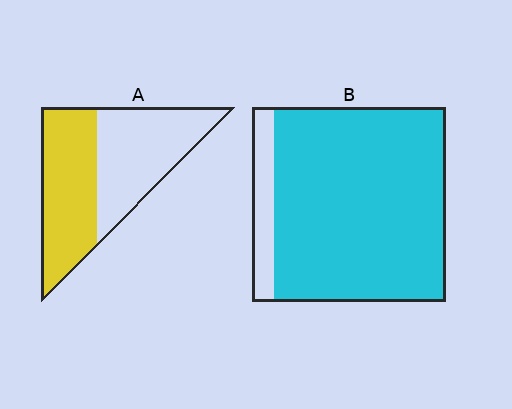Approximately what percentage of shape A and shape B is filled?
A is approximately 50% and B is approximately 90%.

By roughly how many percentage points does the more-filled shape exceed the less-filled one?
By roughly 40 percentage points (B over A).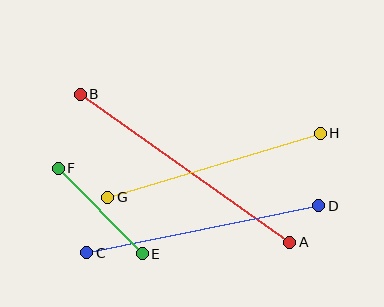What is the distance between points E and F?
The distance is approximately 120 pixels.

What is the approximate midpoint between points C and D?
The midpoint is at approximately (203, 229) pixels.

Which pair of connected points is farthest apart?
Points A and B are farthest apart.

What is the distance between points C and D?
The distance is approximately 237 pixels.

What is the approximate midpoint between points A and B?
The midpoint is at approximately (185, 168) pixels.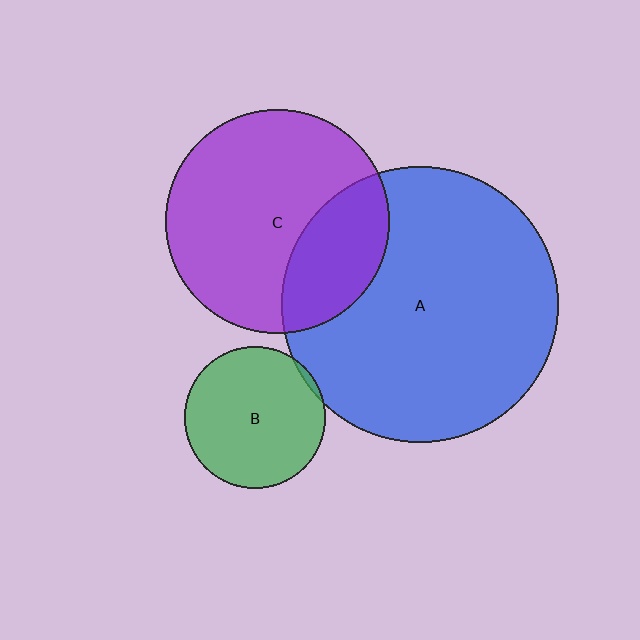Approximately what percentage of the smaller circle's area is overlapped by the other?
Approximately 30%.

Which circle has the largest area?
Circle A (blue).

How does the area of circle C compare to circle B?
Approximately 2.5 times.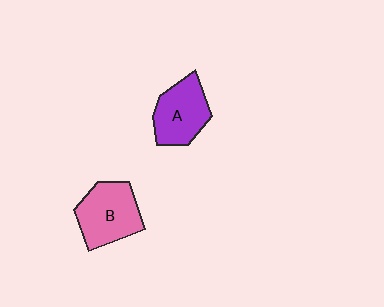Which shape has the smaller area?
Shape A (purple).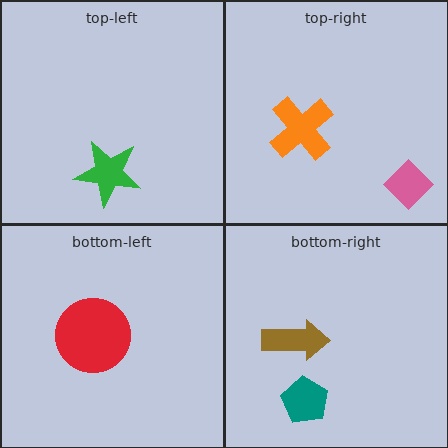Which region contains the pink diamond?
The top-right region.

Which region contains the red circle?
The bottom-left region.